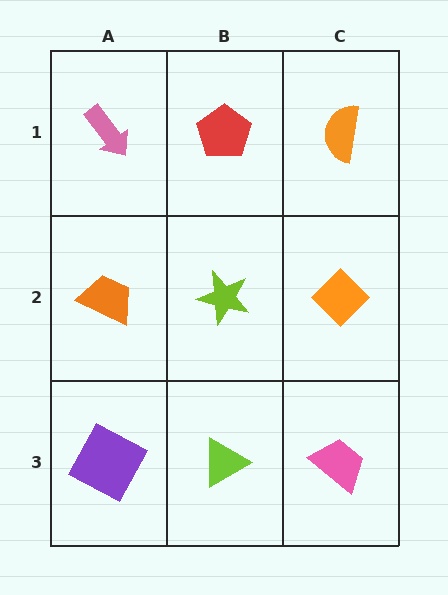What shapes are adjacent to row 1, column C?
An orange diamond (row 2, column C), a red pentagon (row 1, column B).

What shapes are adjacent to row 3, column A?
An orange trapezoid (row 2, column A), a lime triangle (row 3, column B).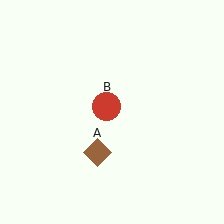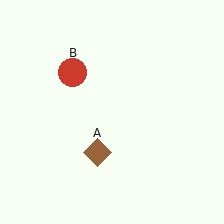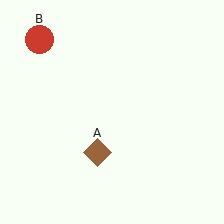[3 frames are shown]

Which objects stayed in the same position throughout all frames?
Brown diamond (object A) remained stationary.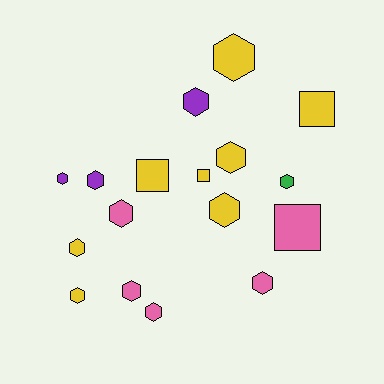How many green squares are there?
There are no green squares.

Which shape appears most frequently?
Hexagon, with 13 objects.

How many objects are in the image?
There are 17 objects.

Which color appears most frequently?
Yellow, with 8 objects.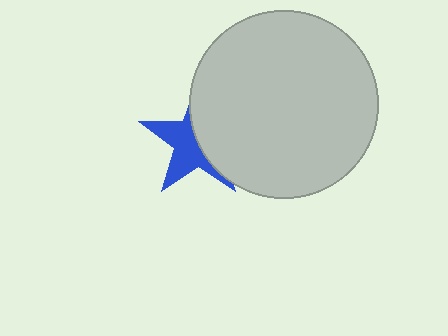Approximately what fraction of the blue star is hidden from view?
Roughly 51% of the blue star is hidden behind the light gray circle.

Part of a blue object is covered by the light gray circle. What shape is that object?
It is a star.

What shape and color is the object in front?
The object in front is a light gray circle.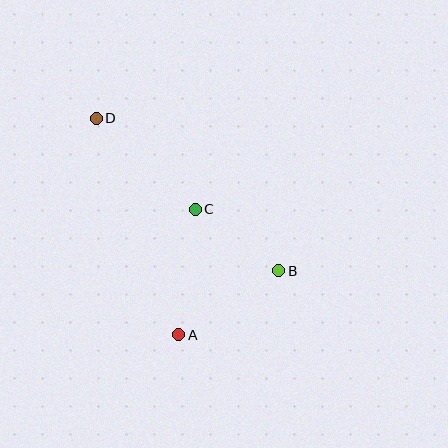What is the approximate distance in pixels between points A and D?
The distance between A and D is approximately 232 pixels.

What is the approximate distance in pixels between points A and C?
The distance between A and C is approximately 127 pixels.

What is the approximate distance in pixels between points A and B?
The distance between A and B is approximately 119 pixels.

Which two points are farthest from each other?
Points B and D are farthest from each other.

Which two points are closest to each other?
Points B and C are closest to each other.